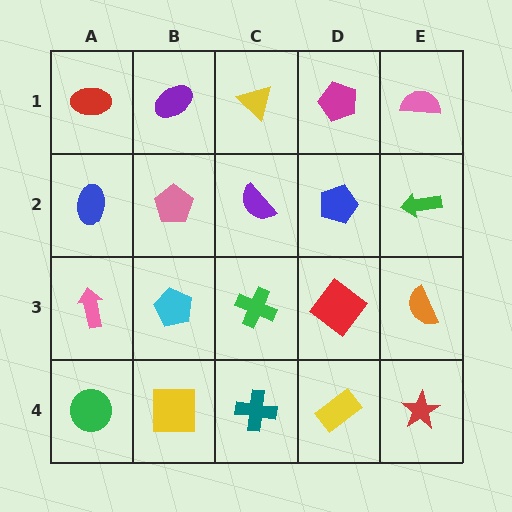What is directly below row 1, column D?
A blue pentagon.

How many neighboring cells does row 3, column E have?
3.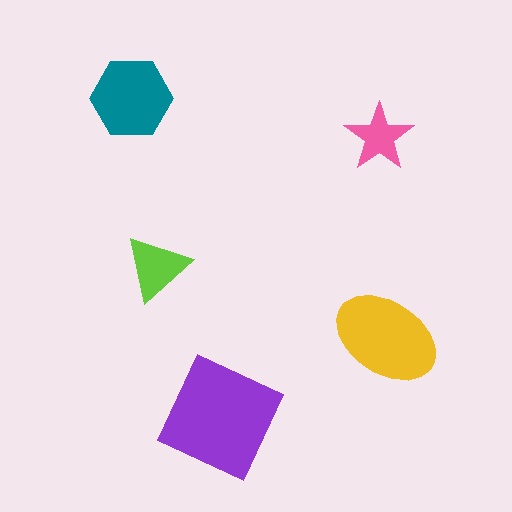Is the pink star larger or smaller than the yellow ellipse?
Smaller.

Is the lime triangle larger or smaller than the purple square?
Smaller.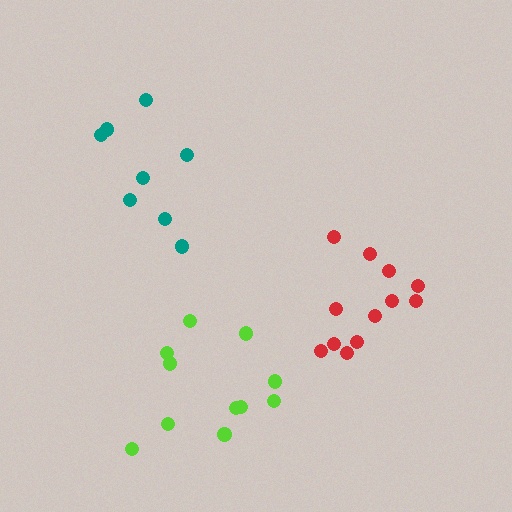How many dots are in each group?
Group 1: 12 dots, Group 2: 11 dots, Group 3: 8 dots (31 total).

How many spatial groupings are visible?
There are 3 spatial groupings.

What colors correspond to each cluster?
The clusters are colored: red, lime, teal.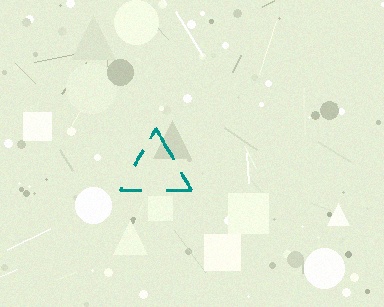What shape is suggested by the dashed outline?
The dashed outline suggests a triangle.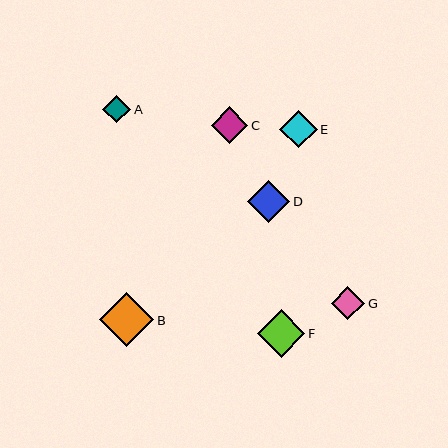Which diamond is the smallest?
Diamond A is the smallest with a size of approximately 28 pixels.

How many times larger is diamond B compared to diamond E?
Diamond B is approximately 1.4 times the size of diamond E.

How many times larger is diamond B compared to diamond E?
Diamond B is approximately 1.4 times the size of diamond E.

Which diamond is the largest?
Diamond B is the largest with a size of approximately 54 pixels.